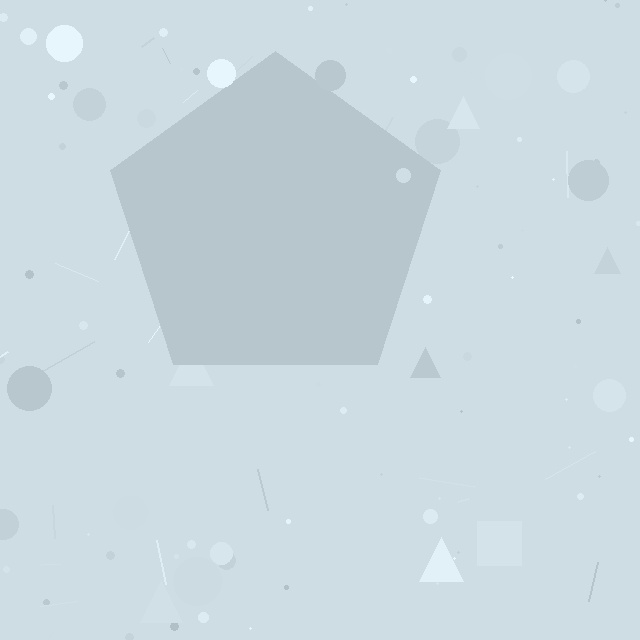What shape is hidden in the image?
A pentagon is hidden in the image.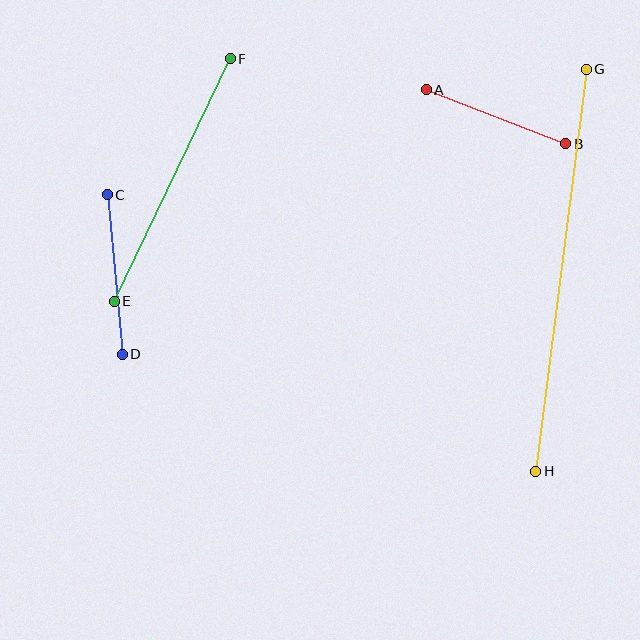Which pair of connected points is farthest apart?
Points G and H are farthest apart.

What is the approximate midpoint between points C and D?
The midpoint is at approximately (115, 274) pixels.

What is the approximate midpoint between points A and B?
The midpoint is at approximately (496, 117) pixels.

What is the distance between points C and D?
The distance is approximately 160 pixels.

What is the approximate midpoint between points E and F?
The midpoint is at approximately (172, 180) pixels.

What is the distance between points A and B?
The distance is approximately 150 pixels.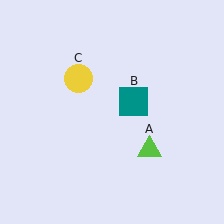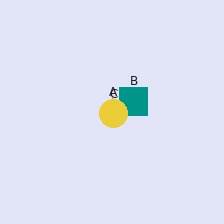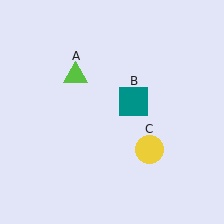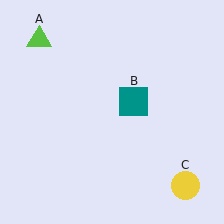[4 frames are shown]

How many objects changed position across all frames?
2 objects changed position: lime triangle (object A), yellow circle (object C).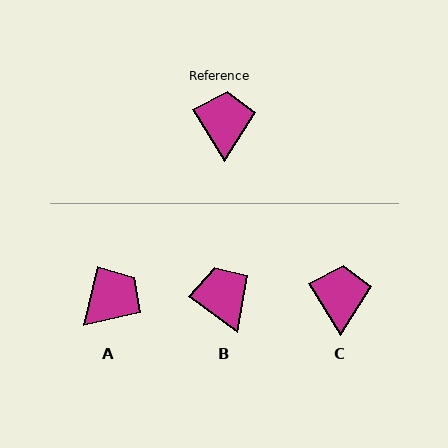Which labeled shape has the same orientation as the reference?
C.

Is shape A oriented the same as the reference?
No, it is off by about 44 degrees.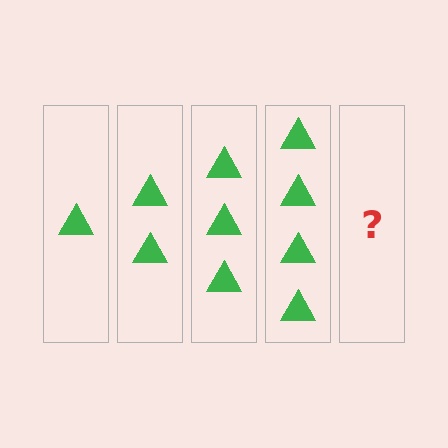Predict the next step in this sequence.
The next step is 5 triangles.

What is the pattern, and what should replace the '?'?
The pattern is that each step adds one more triangle. The '?' should be 5 triangles.